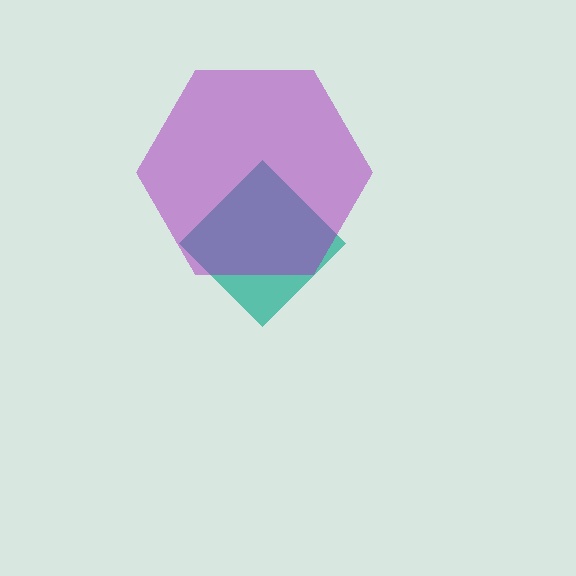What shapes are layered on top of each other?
The layered shapes are: a teal diamond, a purple hexagon.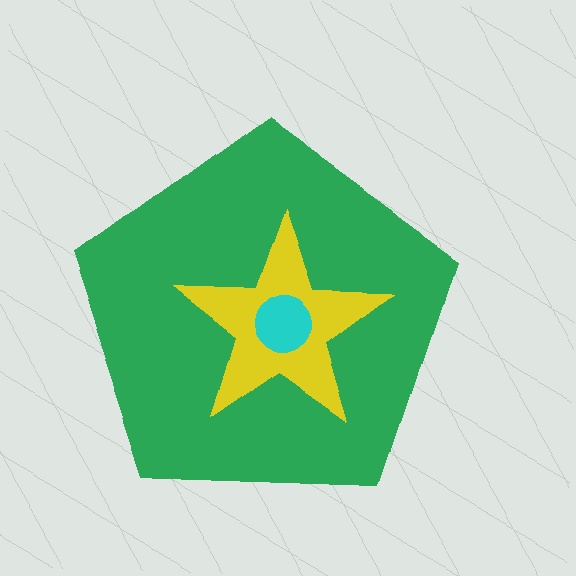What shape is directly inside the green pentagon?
The yellow star.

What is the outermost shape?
The green pentagon.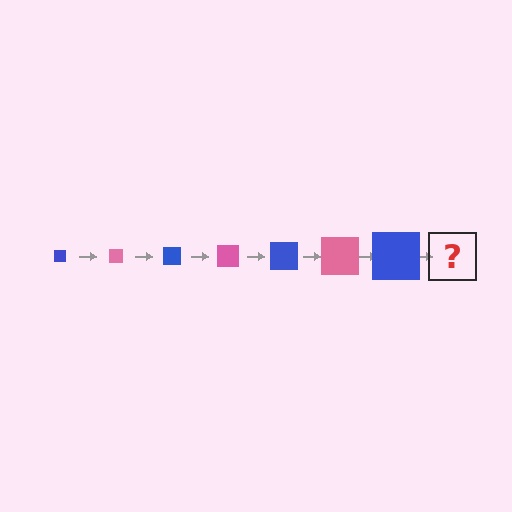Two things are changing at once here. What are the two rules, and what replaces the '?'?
The two rules are that the square grows larger each step and the color cycles through blue and pink. The '?' should be a pink square, larger than the previous one.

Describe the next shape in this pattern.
It should be a pink square, larger than the previous one.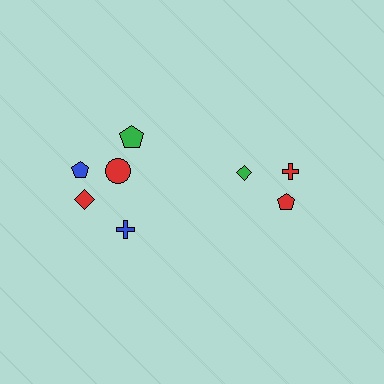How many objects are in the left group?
There are 5 objects.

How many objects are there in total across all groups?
There are 8 objects.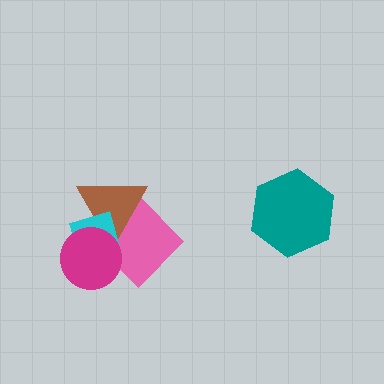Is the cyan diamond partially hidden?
Yes, it is partially covered by another shape.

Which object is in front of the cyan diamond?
The magenta circle is in front of the cyan diamond.